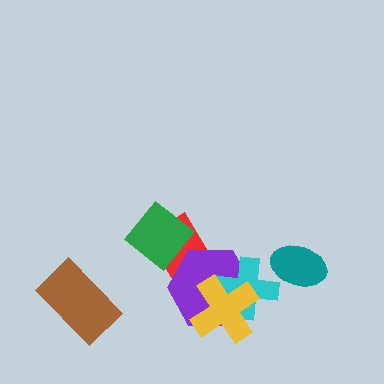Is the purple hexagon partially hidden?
Yes, it is partially covered by another shape.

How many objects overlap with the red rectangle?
2 objects overlap with the red rectangle.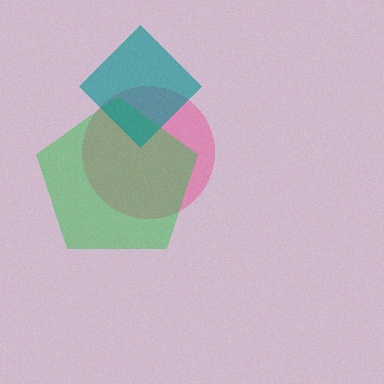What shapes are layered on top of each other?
The layered shapes are: a pink circle, a green pentagon, a teal diamond.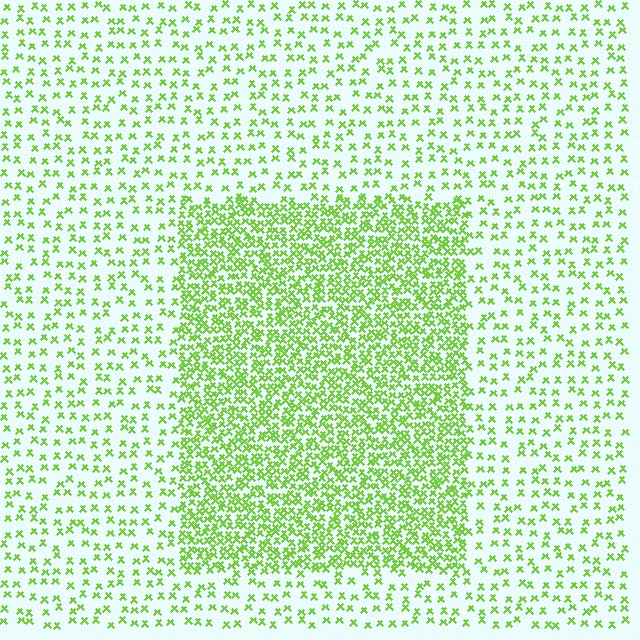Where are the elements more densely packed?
The elements are more densely packed inside the rectangle boundary.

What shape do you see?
I see a rectangle.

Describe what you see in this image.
The image contains small lime elements arranged at two different densities. A rectangle-shaped region is visible where the elements are more densely packed than the surrounding area.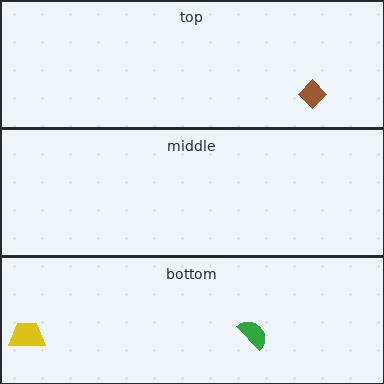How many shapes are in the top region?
1.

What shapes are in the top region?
The brown diamond.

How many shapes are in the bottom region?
2.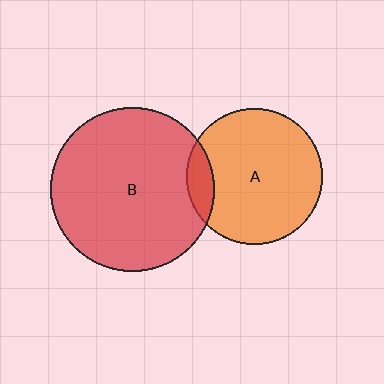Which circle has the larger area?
Circle B (red).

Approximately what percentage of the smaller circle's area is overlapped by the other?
Approximately 10%.